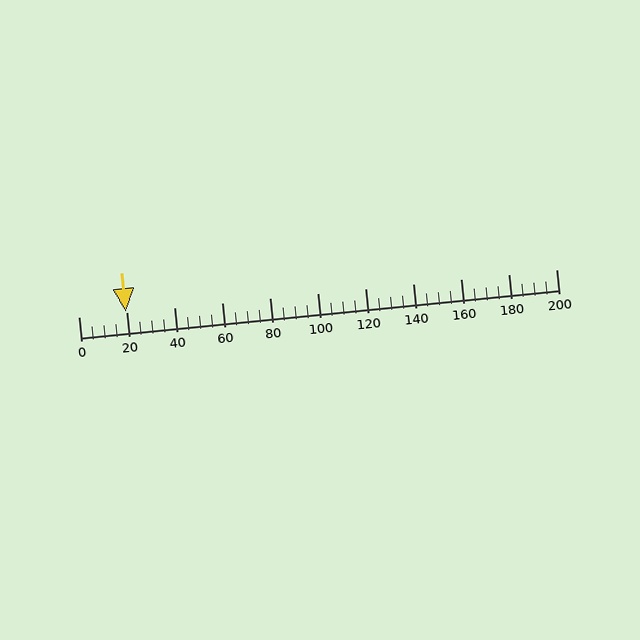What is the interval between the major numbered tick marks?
The major tick marks are spaced 20 units apart.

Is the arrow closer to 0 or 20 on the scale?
The arrow is closer to 20.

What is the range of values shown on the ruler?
The ruler shows values from 0 to 200.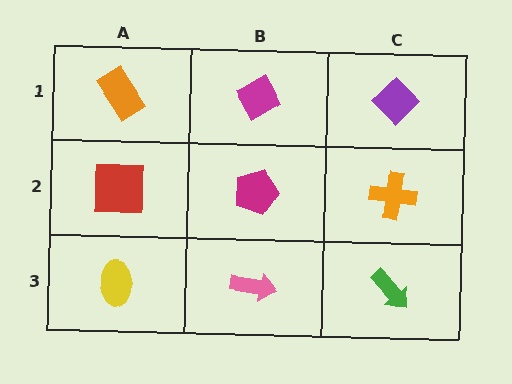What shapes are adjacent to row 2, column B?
A magenta diamond (row 1, column B), a pink arrow (row 3, column B), a red square (row 2, column A), an orange cross (row 2, column C).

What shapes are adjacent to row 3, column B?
A magenta pentagon (row 2, column B), a yellow ellipse (row 3, column A), a green arrow (row 3, column C).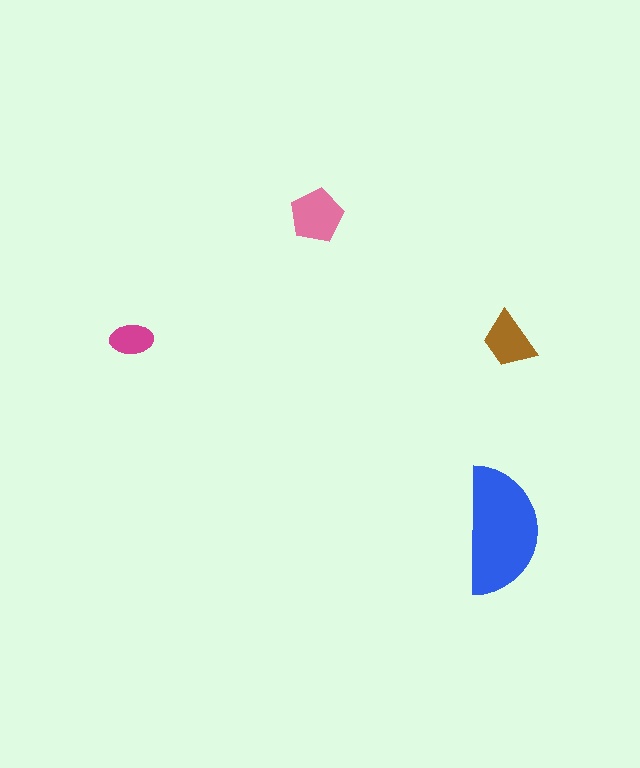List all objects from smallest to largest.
The magenta ellipse, the brown trapezoid, the pink pentagon, the blue semicircle.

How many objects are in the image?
There are 4 objects in the image.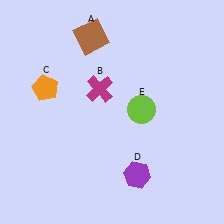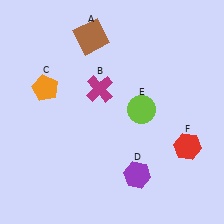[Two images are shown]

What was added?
A red hexagon (F) was added in Image 2.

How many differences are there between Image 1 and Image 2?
There is 1 difference between the two images.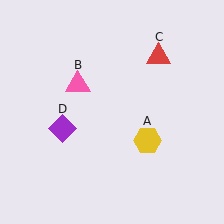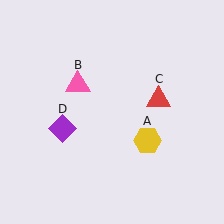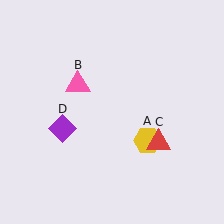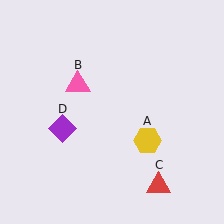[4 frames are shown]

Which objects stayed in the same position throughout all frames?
Yellow hexagon (object A) and pink triangle (object B) and purple diamond (object D) remained stationary.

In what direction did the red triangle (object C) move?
The red triangle (object C) moved down.